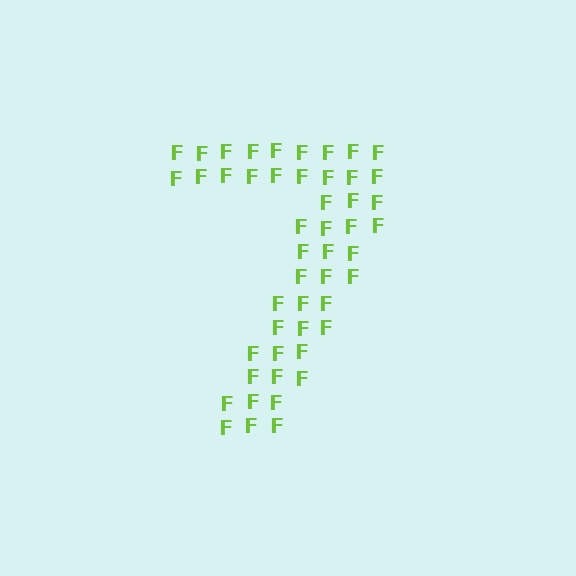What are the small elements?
The small elements are letter F's.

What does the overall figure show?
The overall figure shows the digit 7.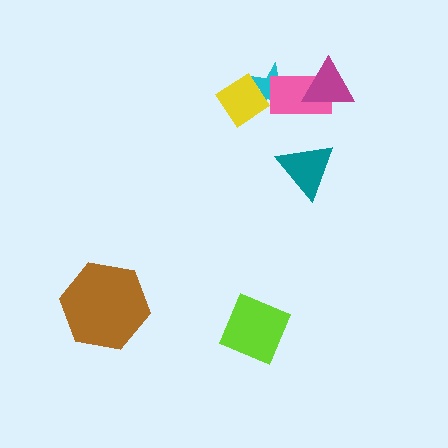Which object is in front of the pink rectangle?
The magenta triangle is in front of the pink rectangle.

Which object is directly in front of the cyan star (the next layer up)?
The yellow diamond is directly in front of the cyan star.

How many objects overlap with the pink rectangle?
2 objects overlap with the pink rectangle.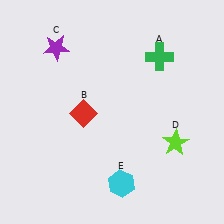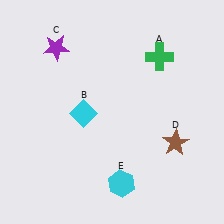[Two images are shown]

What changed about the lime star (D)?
In Image 1, D is lime. In Image 2, it changed to brown.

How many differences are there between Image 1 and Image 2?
There are 2 differences between the two images.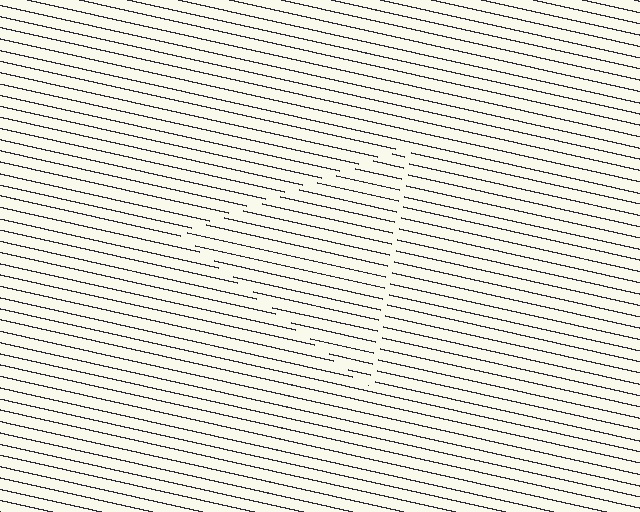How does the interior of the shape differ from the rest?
The interior of the shape contains the same grating, shifted by half a period — the contour is defined by the phase discontinuity where line-ends from the inner and outer gratings abut.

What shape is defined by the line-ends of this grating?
An illusory triangle. The interior of the shape contains the same grating, shifted by half a period — the contour is defined by the phase discontinuity where line-ends from the inner and outer gratings abut.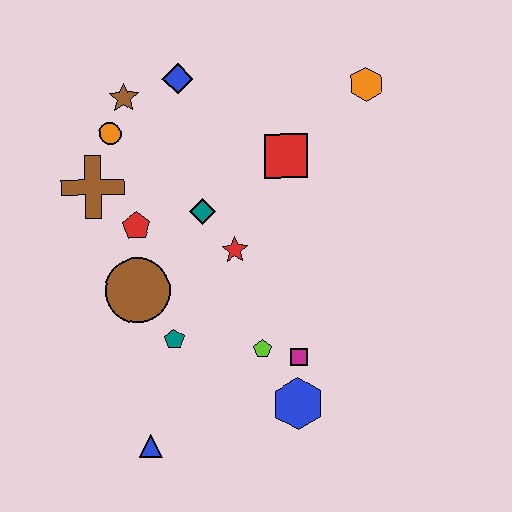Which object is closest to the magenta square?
The lime pentagon is closest to the magenta square.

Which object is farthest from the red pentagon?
The orange hexagon is farthest from the red pentagon.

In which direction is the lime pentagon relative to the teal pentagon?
The lime pentagon is to the right of the teal pentagon.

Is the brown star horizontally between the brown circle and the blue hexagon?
No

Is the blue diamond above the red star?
Yes